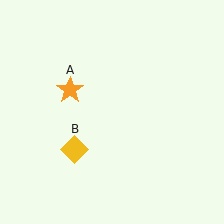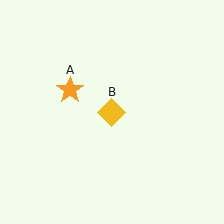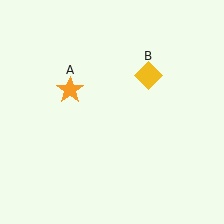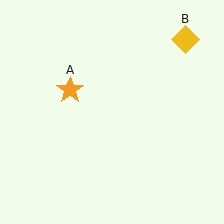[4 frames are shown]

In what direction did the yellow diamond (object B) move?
The yellow diamond (object B) moved up and to the right.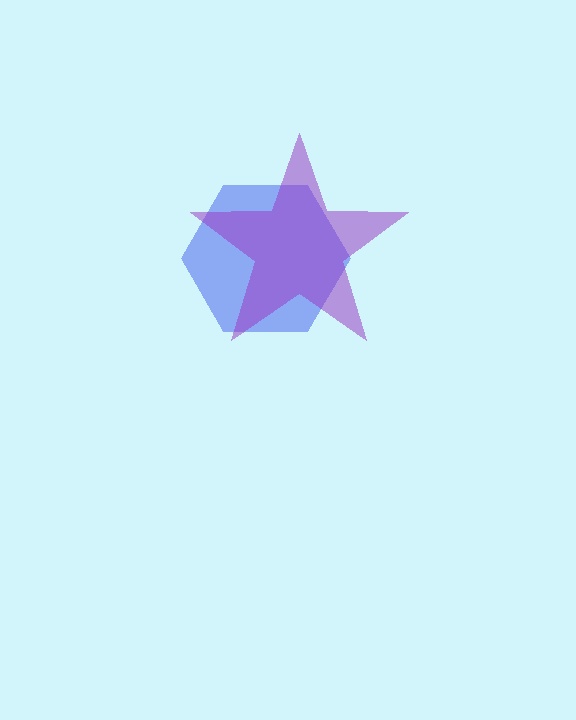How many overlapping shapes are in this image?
There are 2 overlapping shapes in the image.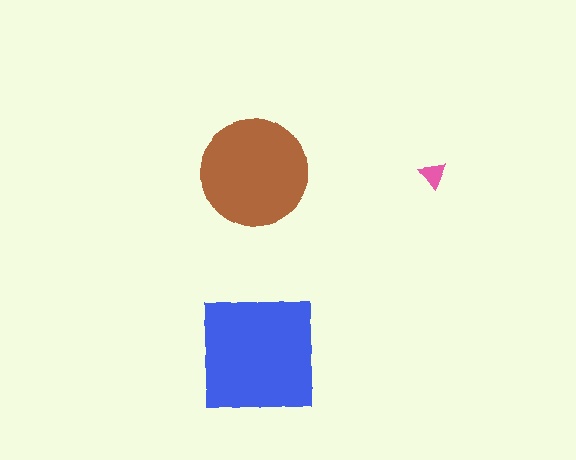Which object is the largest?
The blue square.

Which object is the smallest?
The pink triangle.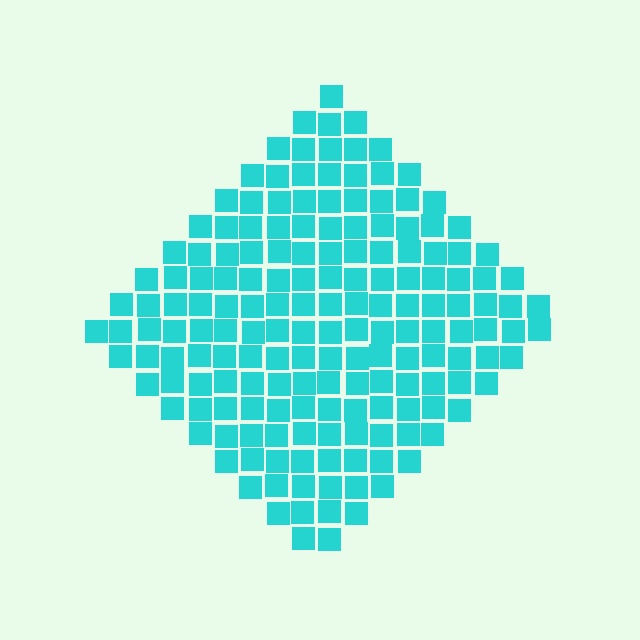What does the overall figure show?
The overall figure shows a diamond.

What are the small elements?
The small elements are squares.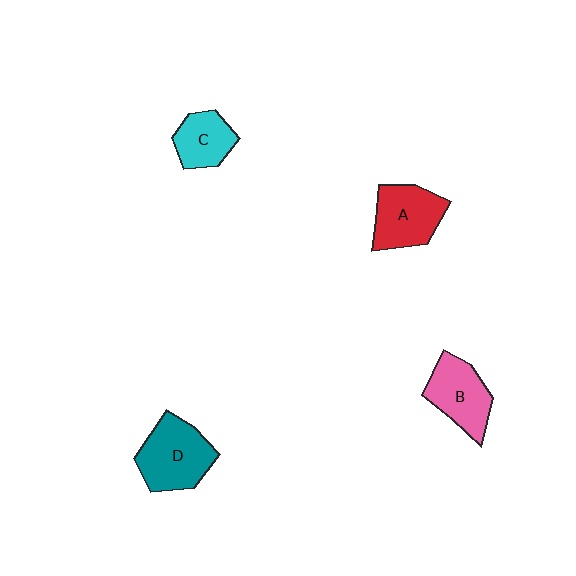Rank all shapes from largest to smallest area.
From largest to smallest: D (teal), A (red), B (pink), C (cyan).